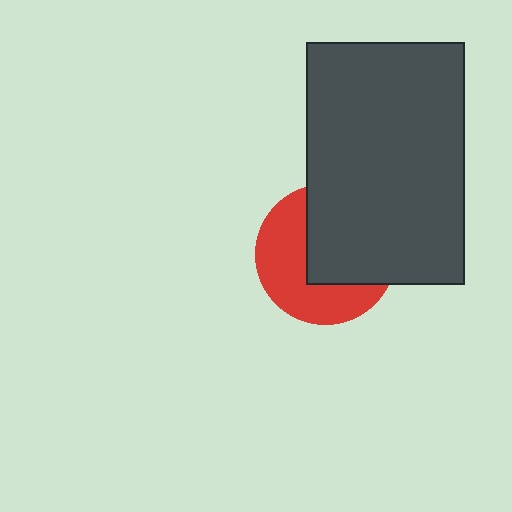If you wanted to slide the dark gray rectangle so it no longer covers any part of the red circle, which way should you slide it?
Slide it toward the upper-right — that is the most direct way to separate the two shapes.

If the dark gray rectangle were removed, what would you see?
You would see the complete red circle.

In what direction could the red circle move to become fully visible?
The red circle could move toward the lower-left. That would shift it out from behind the dark gray rectangle entirely.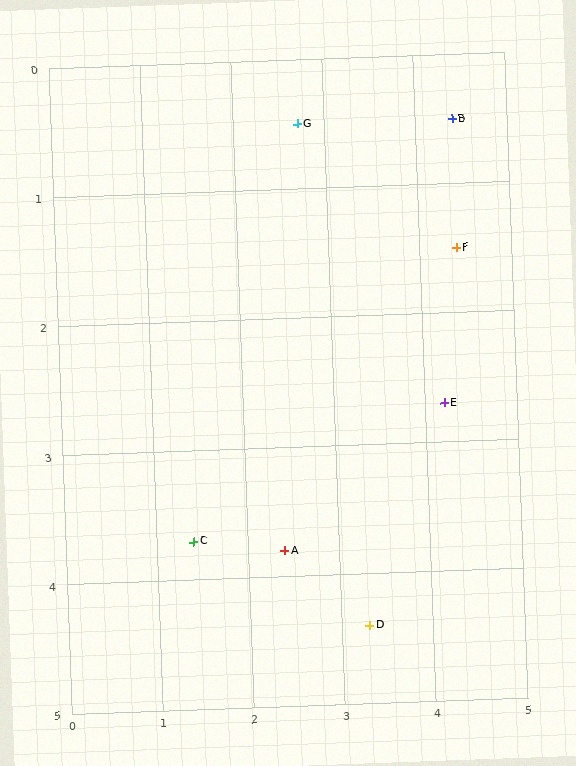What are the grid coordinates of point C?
Point C is at approximately (1.4, 3.7).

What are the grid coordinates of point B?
Point B is at approximately (4.4, 0.5).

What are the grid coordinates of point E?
Point E is at approximately (4.2, 2.7).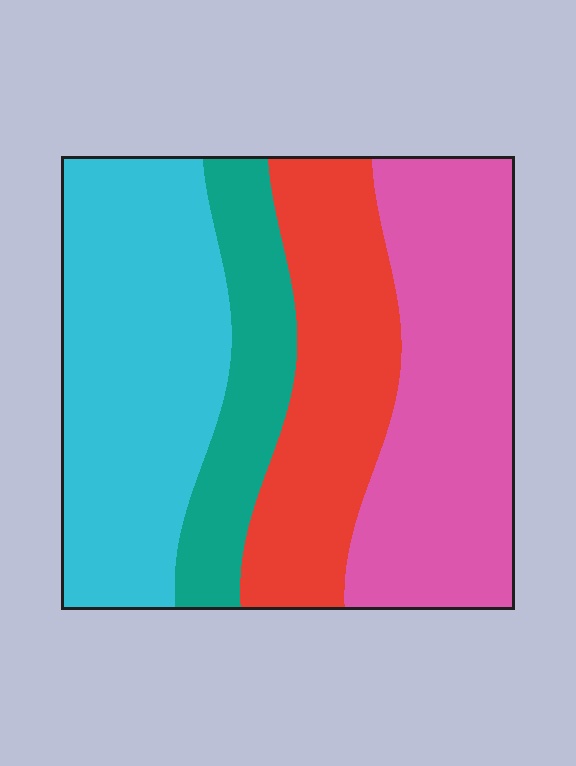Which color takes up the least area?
Teal, at roughly 15%.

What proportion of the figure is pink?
Pink takes up about one third (1/3) of the figure.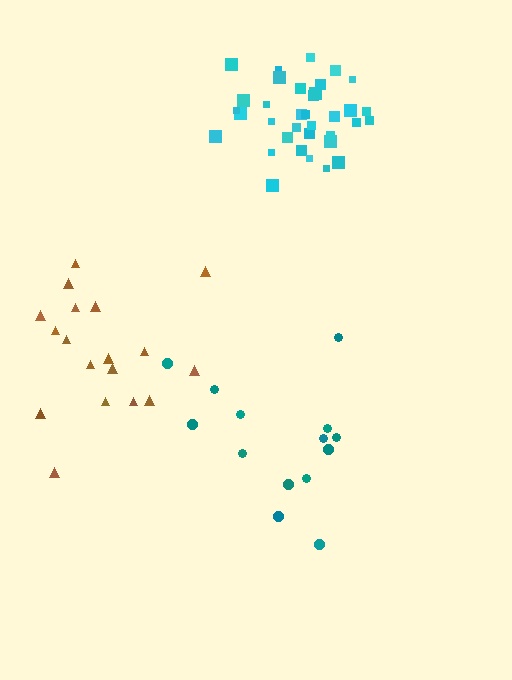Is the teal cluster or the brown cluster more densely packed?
Brown.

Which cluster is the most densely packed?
Cyan.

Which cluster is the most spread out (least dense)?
Teal.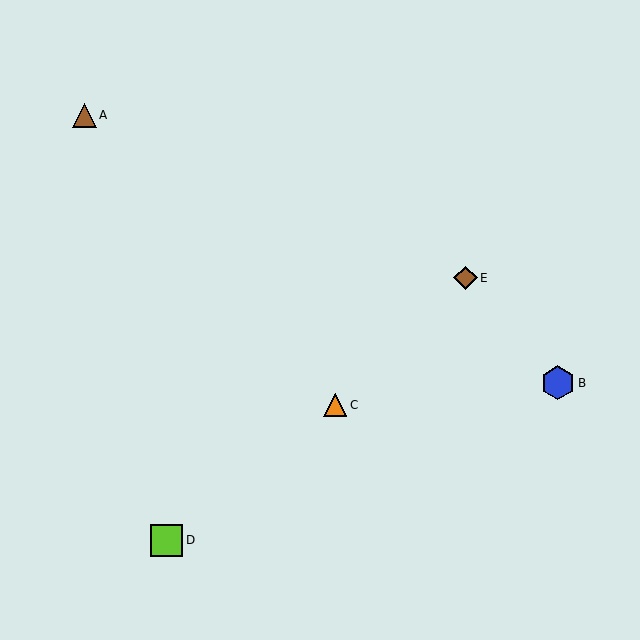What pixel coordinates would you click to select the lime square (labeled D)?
Click at (167, 540) to select the lime square D.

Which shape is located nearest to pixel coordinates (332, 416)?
The orange triangle (labeled C) at (335, 405) is nearest to that location.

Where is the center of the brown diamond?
The center of the brown diamond is at (465, 278).